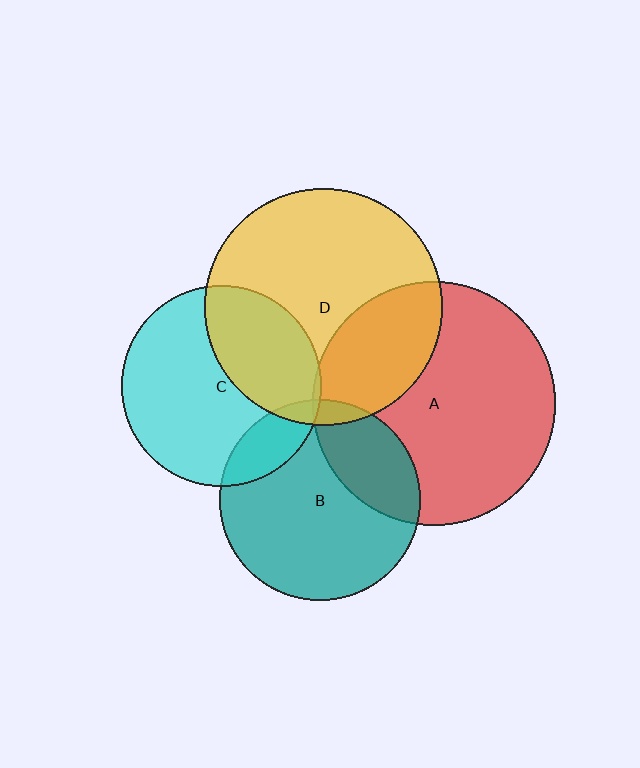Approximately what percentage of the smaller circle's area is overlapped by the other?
Approximately 35%.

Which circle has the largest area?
Circle A (red).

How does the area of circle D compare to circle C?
Approximately 1.4 times.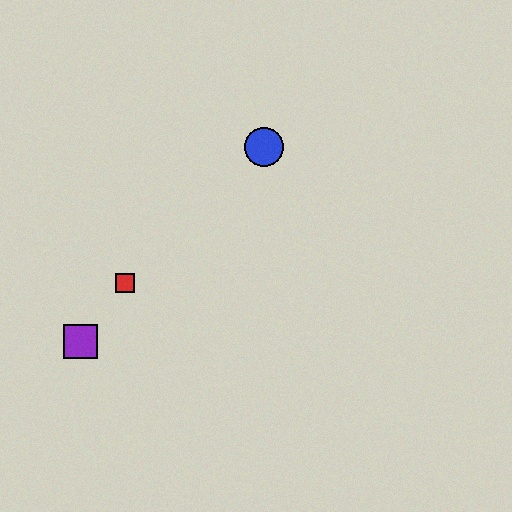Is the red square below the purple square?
No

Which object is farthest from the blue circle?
The purple square is farthest from the blue circle.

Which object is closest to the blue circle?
The red square is closest to the blue circle.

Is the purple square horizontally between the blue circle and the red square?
No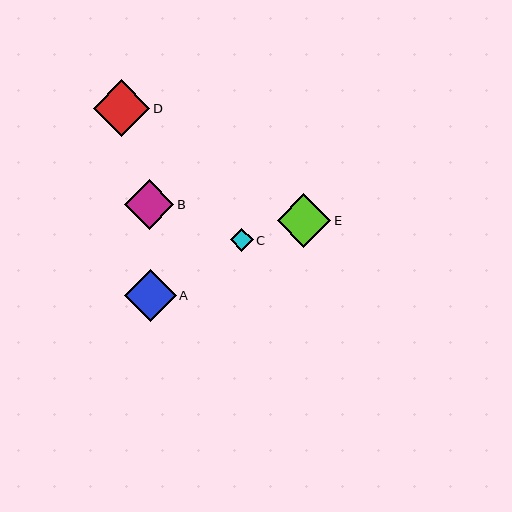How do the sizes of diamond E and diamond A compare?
Diamond E and diamond A are approximately the same size.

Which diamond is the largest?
Diamond D is the largest with a size of approximately 57 pixels.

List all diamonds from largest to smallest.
From largest to smallest: D, E, A, B, C.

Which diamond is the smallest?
Diamond C is the smallest with a size of approximately 23 pixels.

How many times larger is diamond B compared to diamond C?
Diamond B is approximately 2.2 times the size of diamond C.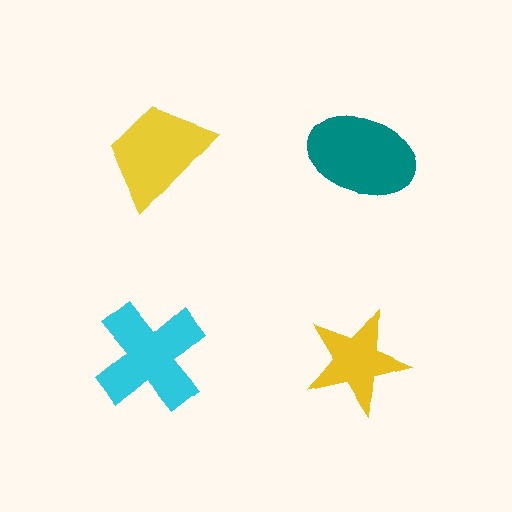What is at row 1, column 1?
A yellow trapezoid.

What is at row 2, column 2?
A yellow star.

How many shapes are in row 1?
2 shapes.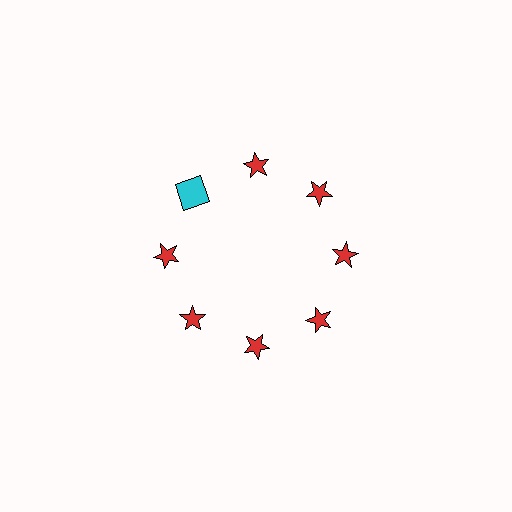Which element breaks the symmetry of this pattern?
The cyan square at roughly the 10 o'clock position breaks the symmetry. All other shapes are red stars.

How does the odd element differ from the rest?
It differs in both color (cyan instead of red) and shape (square instead of star).